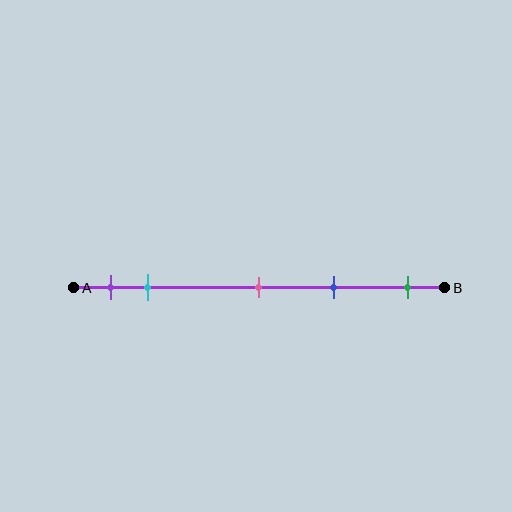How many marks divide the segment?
There are 5 marks dividing the segment.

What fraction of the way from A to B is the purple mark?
The purple mark is approximately 10% (0.1) of the way from A to B.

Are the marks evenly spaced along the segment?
No, the marks are not evenly spaced.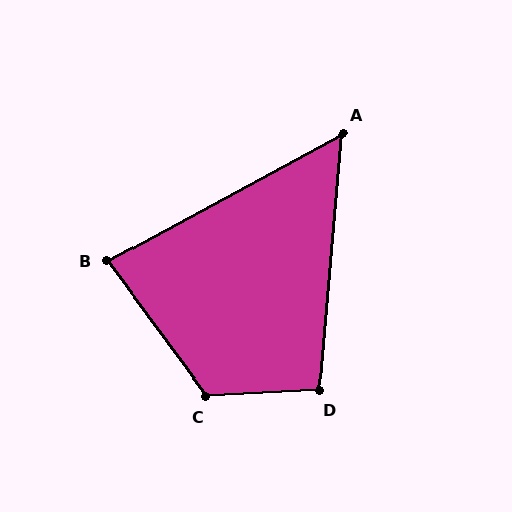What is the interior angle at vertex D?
Approximately 98 degrees (obtuse).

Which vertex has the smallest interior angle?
A, at approximately 57 degrees.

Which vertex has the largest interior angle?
C, at approximately 123 degrees.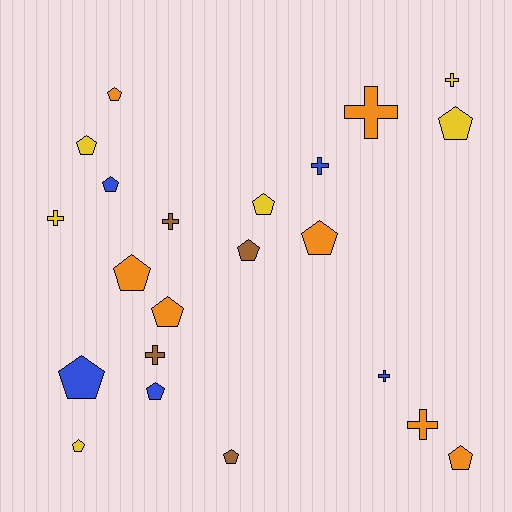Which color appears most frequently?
Orange, with 7 objects.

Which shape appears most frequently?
Pentagon, with 14 objects.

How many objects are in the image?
There are 22 objects.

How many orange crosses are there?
There are 2 orange crosses.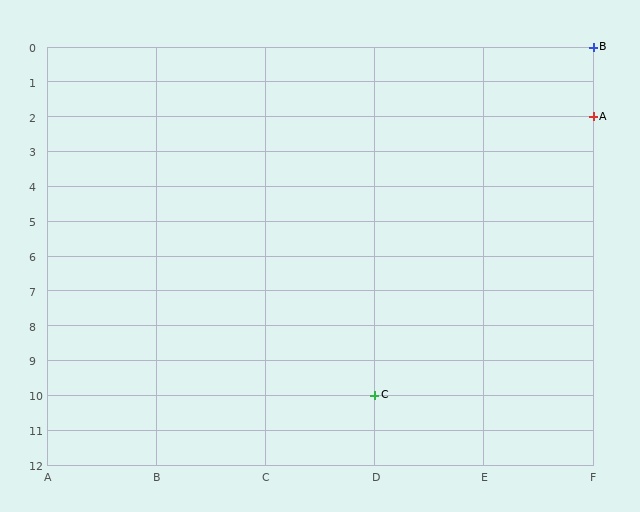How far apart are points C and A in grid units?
Points C and A are 2 columns and 8 rows apart (about 8.2 grid units diagonally).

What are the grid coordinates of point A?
Point A is at grid coordinates (F, 2).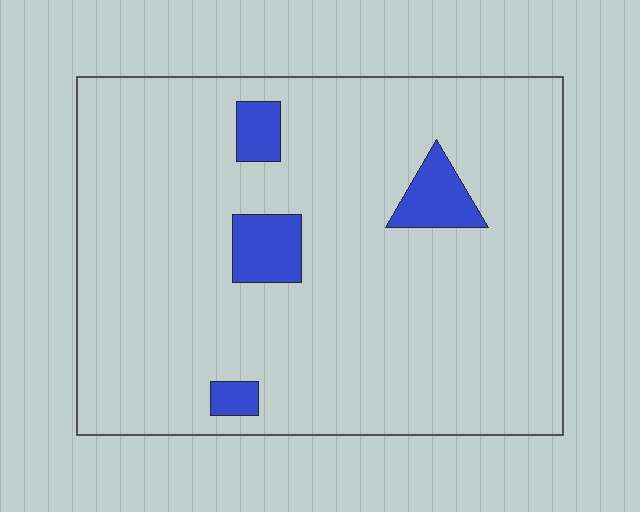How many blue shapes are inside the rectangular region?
4.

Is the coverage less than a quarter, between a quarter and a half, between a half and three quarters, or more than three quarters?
Less than a quarter.